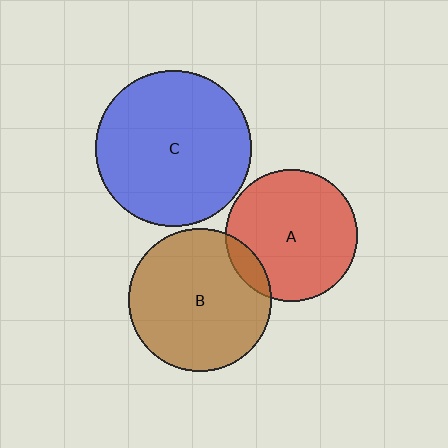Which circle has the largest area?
Circle C (blue).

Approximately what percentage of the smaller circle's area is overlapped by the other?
Approximately 10%.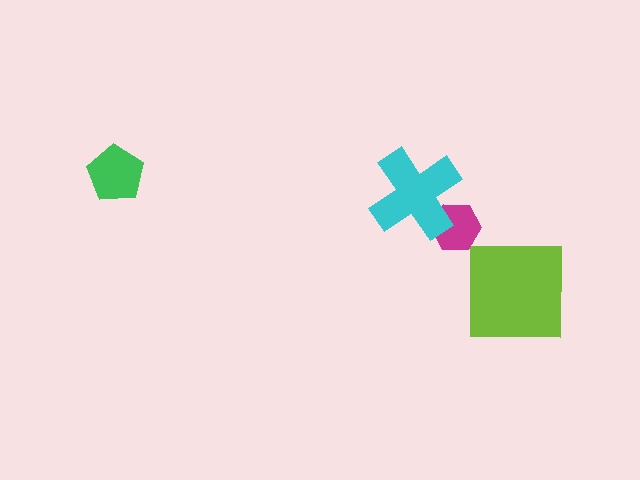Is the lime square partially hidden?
No, no other shape covers it.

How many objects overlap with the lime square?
0 objects overlap with the lime square.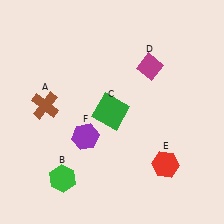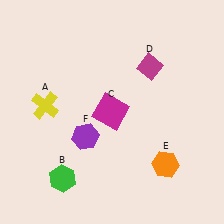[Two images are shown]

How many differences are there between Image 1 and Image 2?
There are 3 differences between the two images.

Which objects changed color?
A changed from brown to yellow. C changed from green to magenta. E changed from red to orange.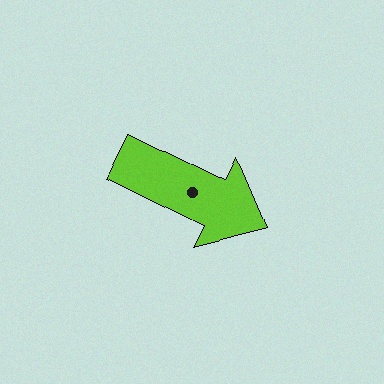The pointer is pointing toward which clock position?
Roughly 4 o'clock.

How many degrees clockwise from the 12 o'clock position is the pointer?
Approximately 116 degrees.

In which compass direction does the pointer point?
Southeast.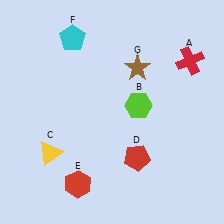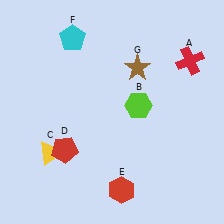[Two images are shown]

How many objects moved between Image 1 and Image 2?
2 objects moved between the two images.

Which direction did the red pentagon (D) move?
The red pentagon (D) moved left.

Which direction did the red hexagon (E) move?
The red hexagon (E) moved right.